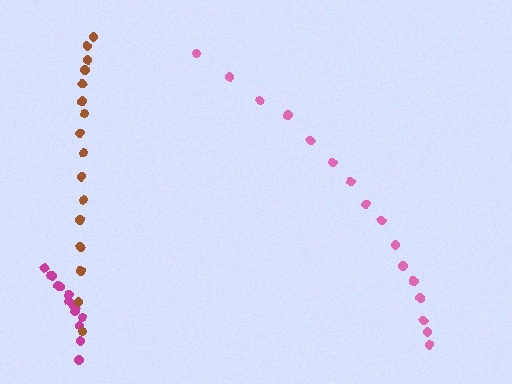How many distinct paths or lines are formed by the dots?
There are 3 distinct paths.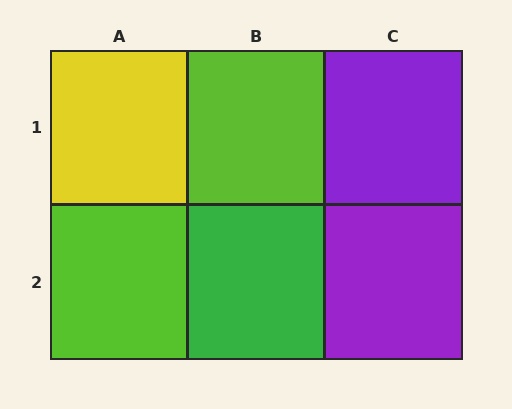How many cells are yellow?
1 cell is yellow.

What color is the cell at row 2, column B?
Green.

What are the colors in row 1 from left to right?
Yellow, lime, purple.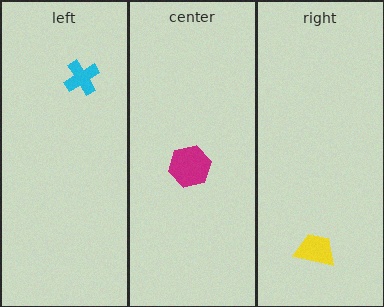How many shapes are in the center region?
1.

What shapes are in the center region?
The magenta hexagon.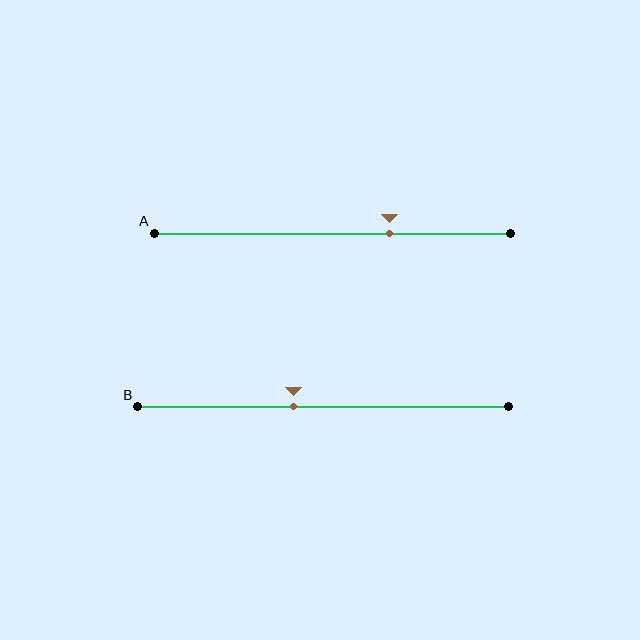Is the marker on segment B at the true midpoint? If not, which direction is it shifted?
No, the marker on segment B is shifted to the left by about 8% of the segment length.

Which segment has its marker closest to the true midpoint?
Segment B has its marker closest to the true midpoint.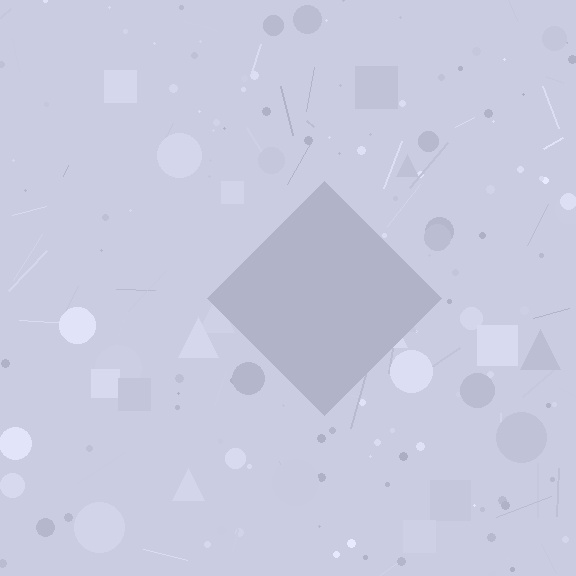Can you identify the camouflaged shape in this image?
The camouflaged shape is a diamond.